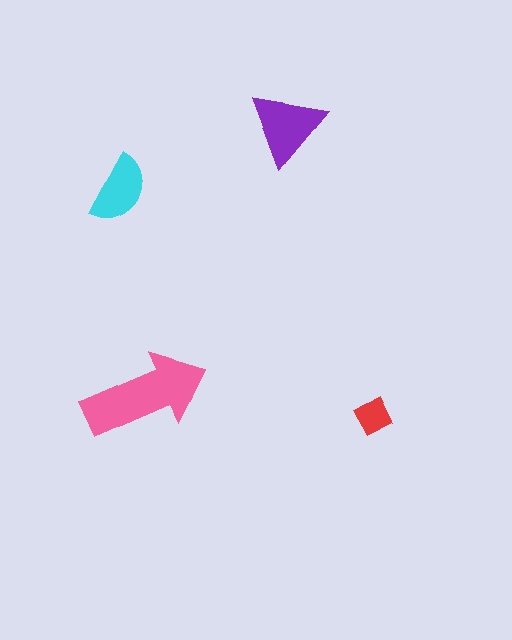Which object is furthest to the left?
The cyan semicircle is leftmost.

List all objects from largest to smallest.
The pink arrow, the purple triangle, the cyan semicircle, the red square.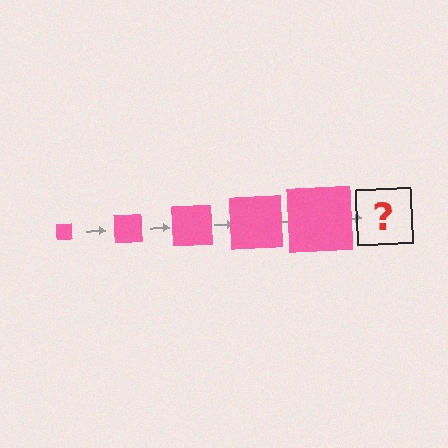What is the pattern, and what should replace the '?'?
The pattern is that the square gets progressively larger each step. The '?' should be a pink square, larger than the previous one.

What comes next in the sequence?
The next element should be a pink square, larger than the previous one.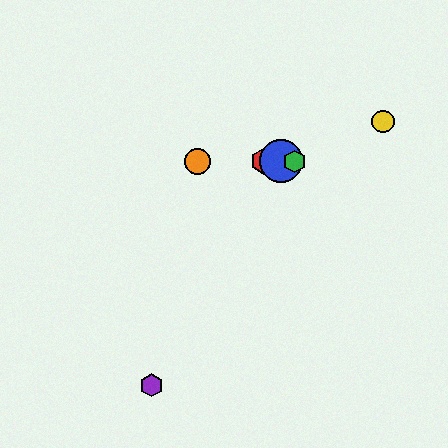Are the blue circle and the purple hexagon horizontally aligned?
No, the blue circle is at y≈161 and the purple hexagon is at y≈385.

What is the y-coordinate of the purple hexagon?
The purple hexagon is at y≈385.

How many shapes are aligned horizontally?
4 shapes (the red hexagon, the blue circle, the green hexagon, the orange circle) are aligned horizontally.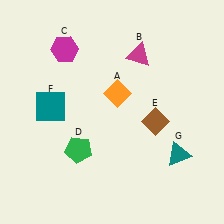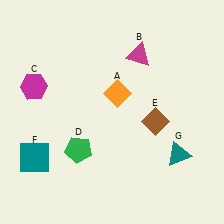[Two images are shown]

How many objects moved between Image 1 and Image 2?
2 objects moved between the two images.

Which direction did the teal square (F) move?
The teal square (F) moved down.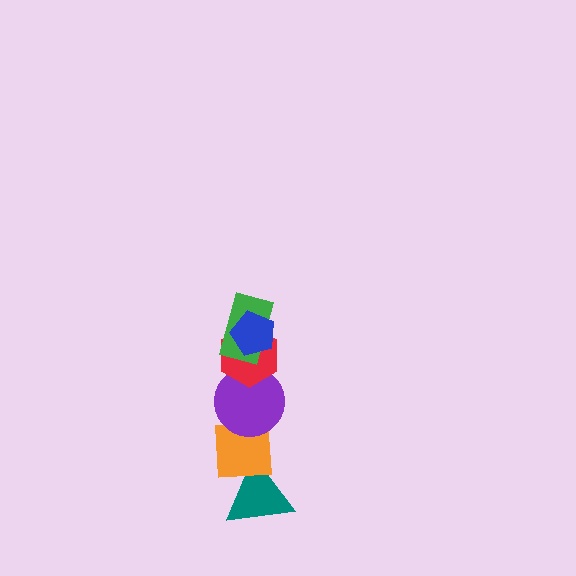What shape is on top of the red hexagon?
The green rectangle is on top of the red hexagon.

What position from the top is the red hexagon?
The red hexagon is 3rd from the top.